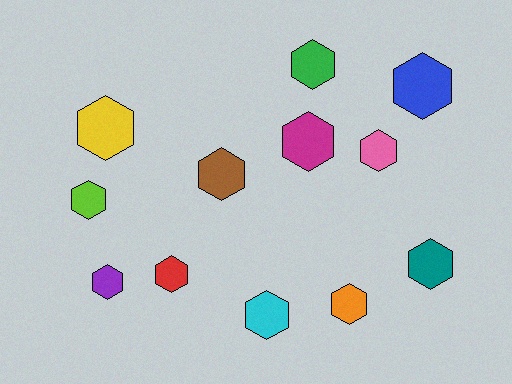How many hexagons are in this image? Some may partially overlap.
There are 12 hexagons.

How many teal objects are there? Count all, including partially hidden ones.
There is 1 teal object.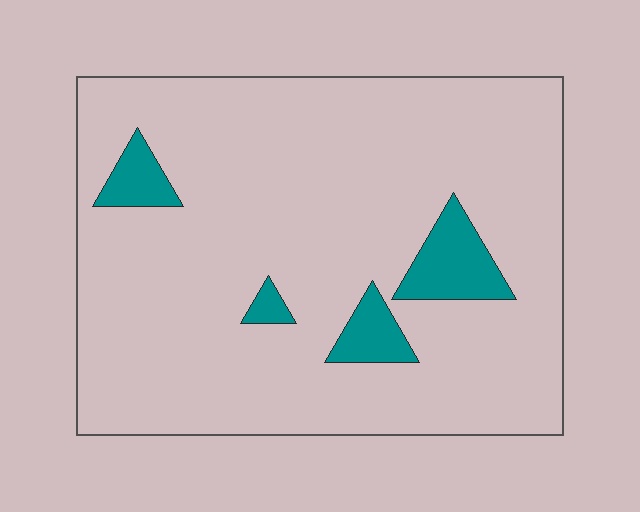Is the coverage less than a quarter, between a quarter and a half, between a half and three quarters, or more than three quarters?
Less than a quarter.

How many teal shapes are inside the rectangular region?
4.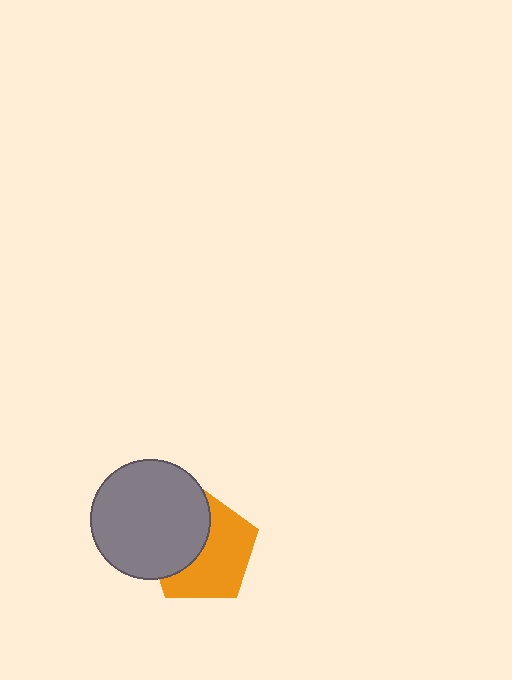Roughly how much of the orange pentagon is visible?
About half of it is visible (roughly 57%).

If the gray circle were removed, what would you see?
You would see the complete orange pentagon.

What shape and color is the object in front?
The object in front is a gray circle.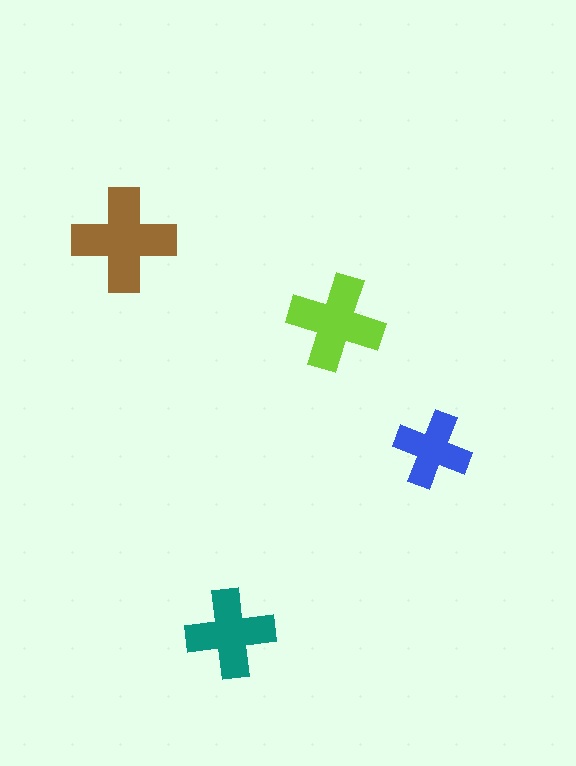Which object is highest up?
The brown cross is topmost.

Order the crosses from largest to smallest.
the brown one, the lime one, the teal one, the blue one.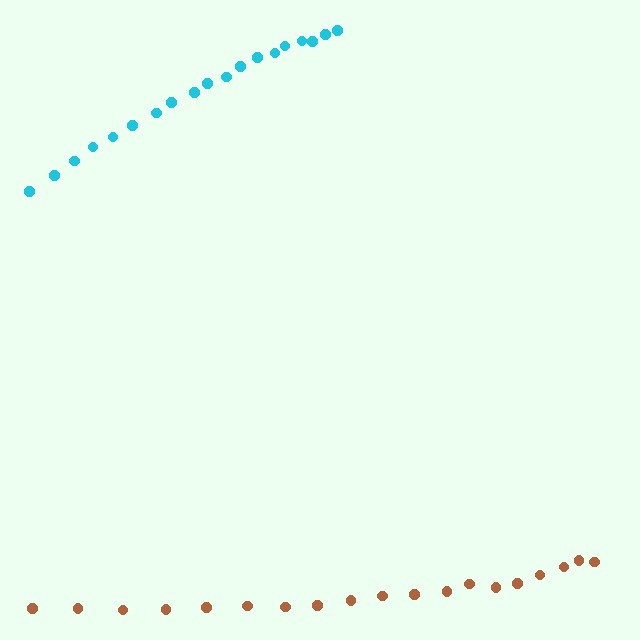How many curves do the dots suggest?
There are 2 distinct paths.